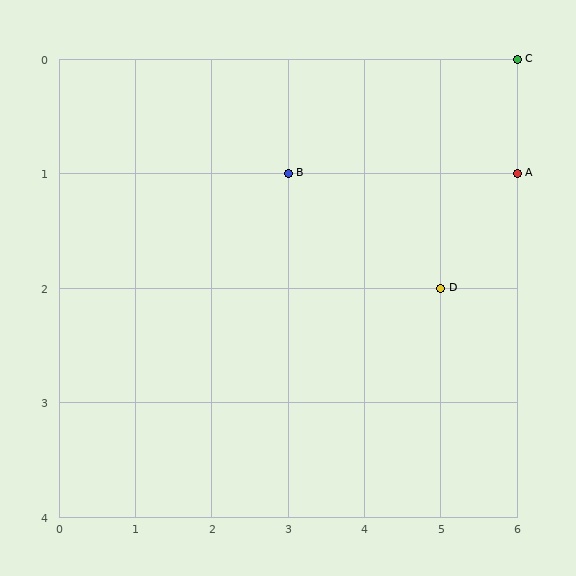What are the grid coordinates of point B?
Point B is at grid coordinates (3, 1).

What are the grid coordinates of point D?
Point D is at grid coordinates (5, 2).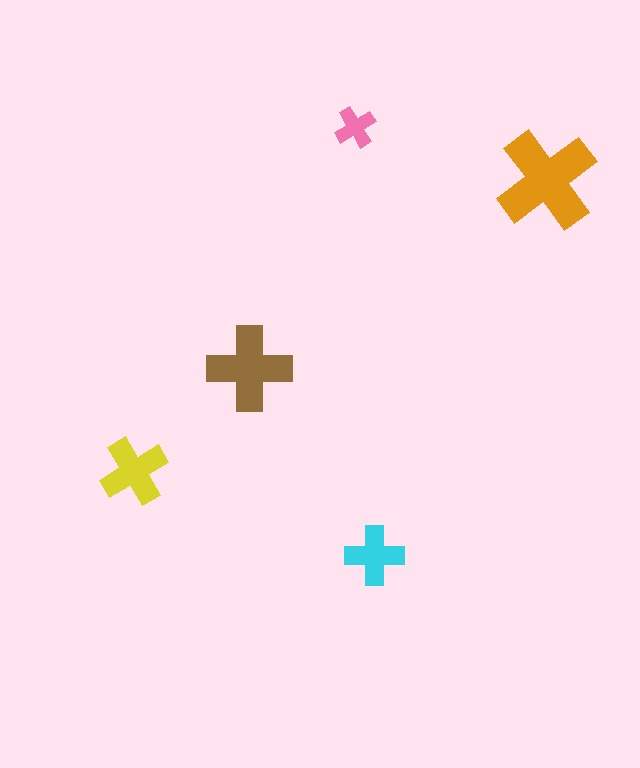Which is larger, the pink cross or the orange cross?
The orange one.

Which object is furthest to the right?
The orange cross is rightmost.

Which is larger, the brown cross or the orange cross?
The orange one.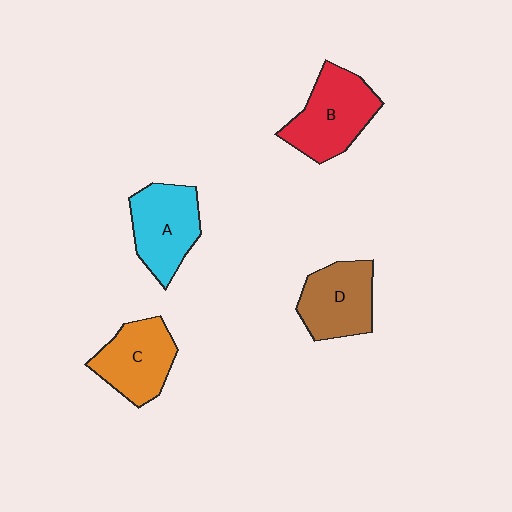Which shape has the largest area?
Shape B (red).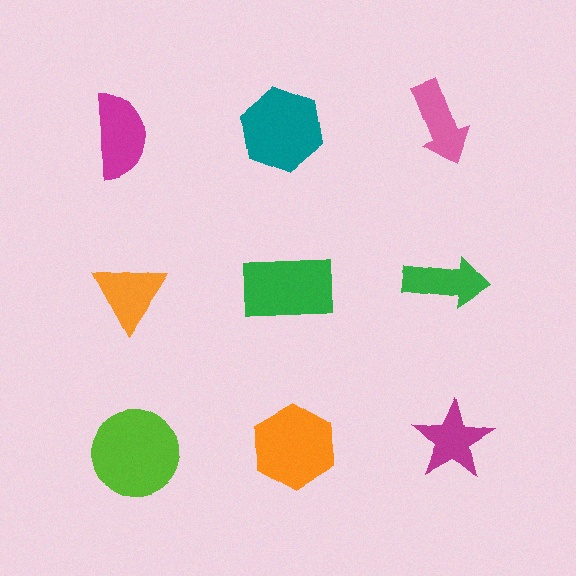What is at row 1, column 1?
A magenta semicircle.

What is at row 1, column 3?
A pink arrow.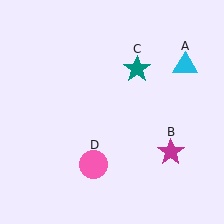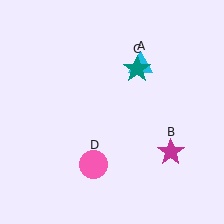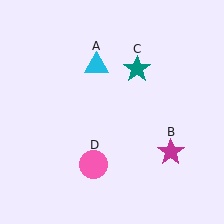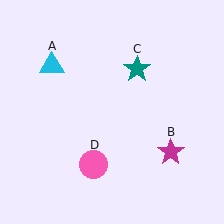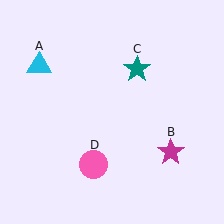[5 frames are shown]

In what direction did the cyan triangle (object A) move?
The cyan triangle (object A) moved left.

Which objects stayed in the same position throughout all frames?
Magenta star (object B) and teal star (object C) and pink circle (object D) remained stationary.